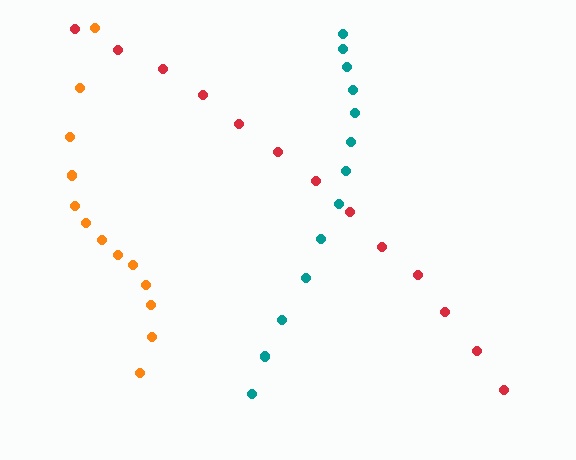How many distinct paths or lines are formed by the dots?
There are 3 distinct paths.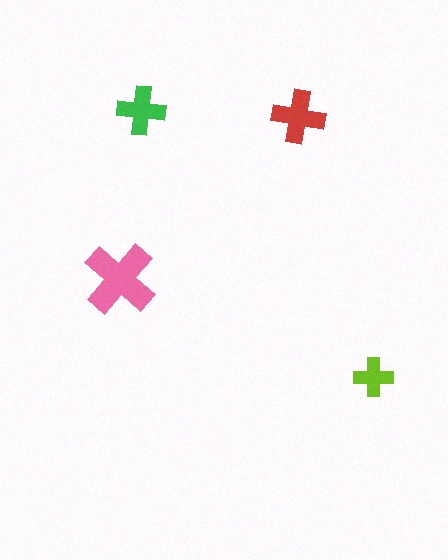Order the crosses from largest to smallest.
the pink one, the red one, the green one, the lime one.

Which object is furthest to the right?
The lime cross is rightmost.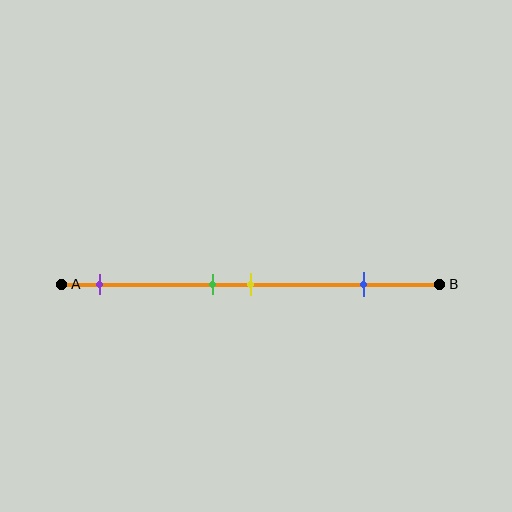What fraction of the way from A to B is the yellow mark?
The yellow mark is approximately 50% (0.5) of the way from A to B.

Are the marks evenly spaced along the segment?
No, the marks are not evenly spaced.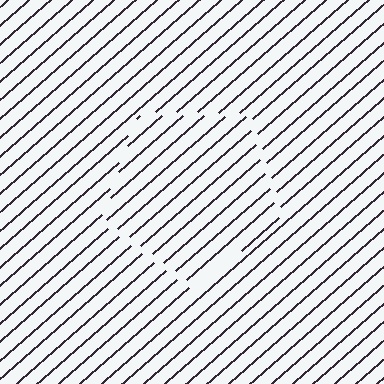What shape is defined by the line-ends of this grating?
An illusory pentagon. The interior of the shape contains the same grating, shifted by half a period — the contour is defined by the phase discontinuity where line-ends from the inner and outer gratings abut.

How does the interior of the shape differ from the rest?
The interior of the shape contains the same grating, shifted by half a period — the contour is defined by the phase discontinuity where line-ends from the inner and outer gratings abut.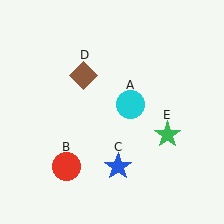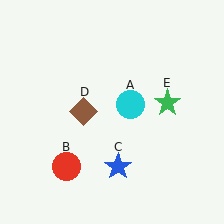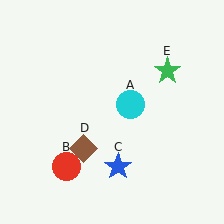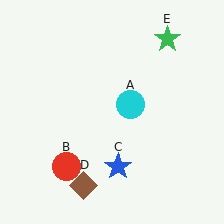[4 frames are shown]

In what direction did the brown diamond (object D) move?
The brown diamond (object D) moved down.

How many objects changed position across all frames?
2 objects changed position: brown diamond (object D), green star (object E).